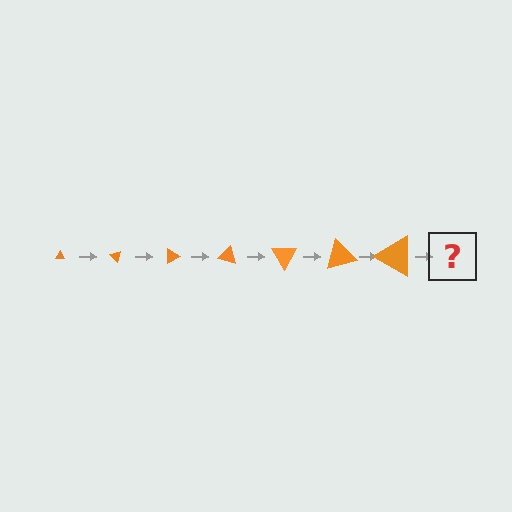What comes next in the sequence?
The next element should be a triangle, larger than the previous one and rotated 315 degrees from the start.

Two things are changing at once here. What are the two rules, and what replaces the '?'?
The two rules are that the triangle grows larger each step and it rotates 45 degrees each step. The '?' should be a triangle, larger than the previous one and rotated 315 degrees from the start.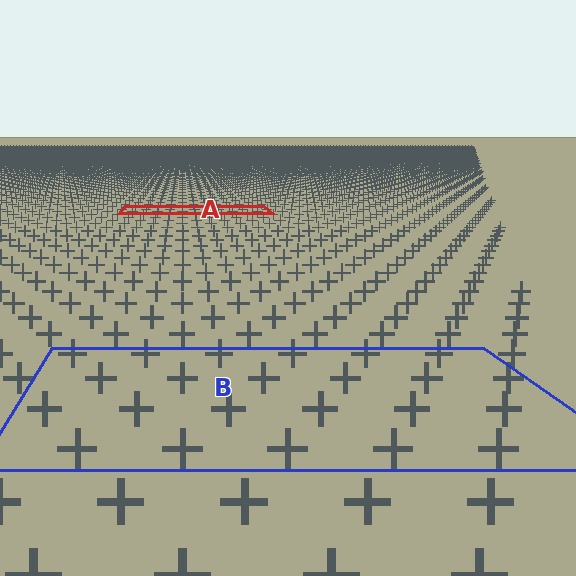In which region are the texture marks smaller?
The texture marks are smaller in region A, because it is farther away.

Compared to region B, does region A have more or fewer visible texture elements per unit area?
Region A has more texture elements per unit area — they are packed more densely because it is farther away.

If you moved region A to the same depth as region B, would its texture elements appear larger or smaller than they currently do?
They would appear larger. At a closer depth, the same texture elements are projected at a bigger on-screen size.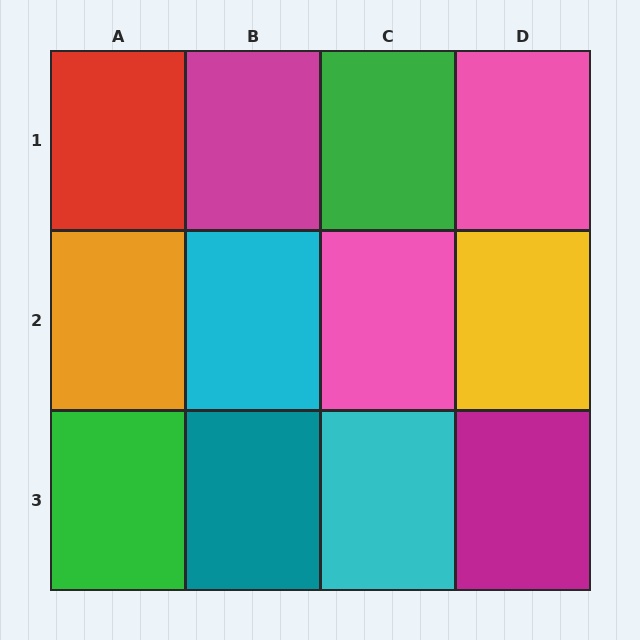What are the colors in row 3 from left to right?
Green, teal, cyan, magenta.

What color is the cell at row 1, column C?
Green.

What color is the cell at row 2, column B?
Cyan.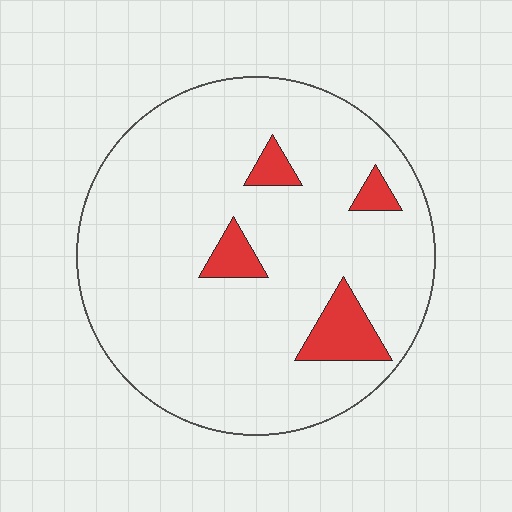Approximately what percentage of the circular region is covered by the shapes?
Approximately 10%.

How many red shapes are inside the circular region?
4.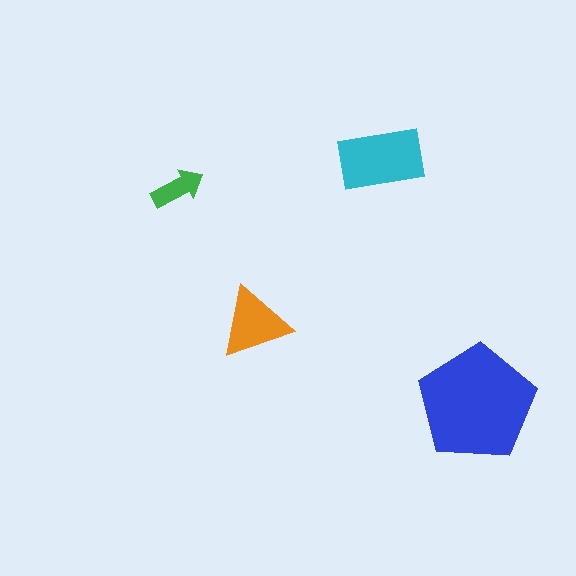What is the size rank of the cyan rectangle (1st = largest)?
2nd.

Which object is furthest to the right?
The blue pentagon is rightmost.